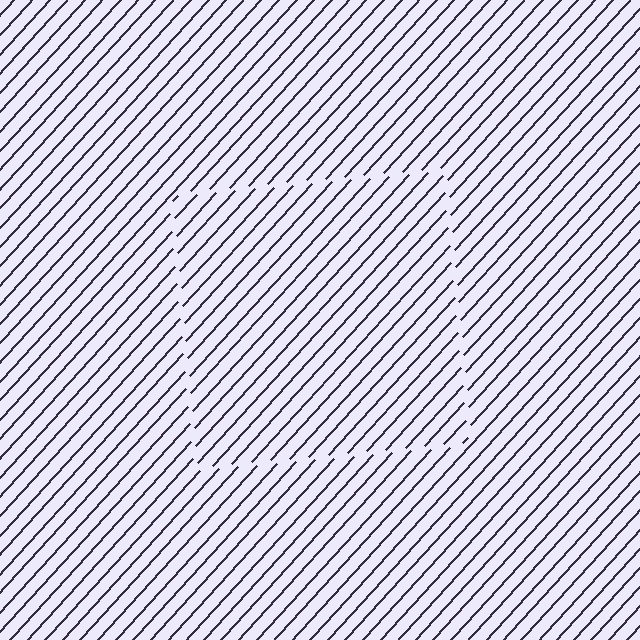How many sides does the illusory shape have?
4 sides — the line-ends trace a square.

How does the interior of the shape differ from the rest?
The interior of the shape contains the same grating, shifted by half a period — the contour is defined by the phase discontinuity where line-ends from the inner and outer gratings abut.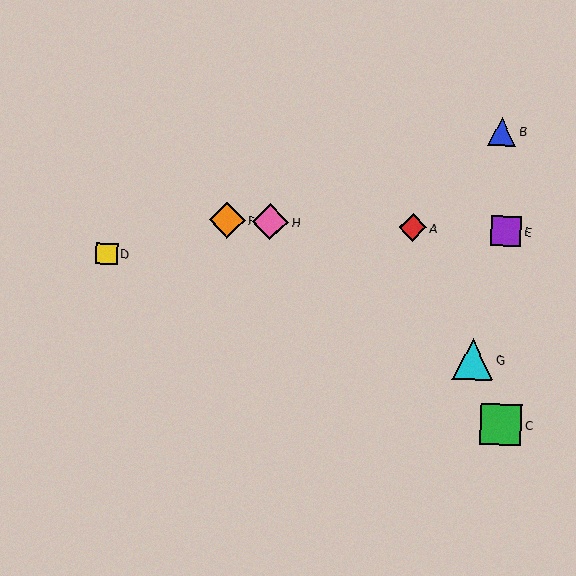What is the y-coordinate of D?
Object D is at y≈254.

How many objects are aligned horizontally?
4 objects (A, E, F, H) are aligned horizontally.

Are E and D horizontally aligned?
No, E is at y≈231 and D is at y≈254.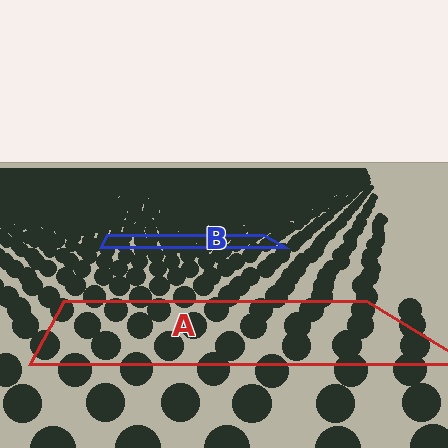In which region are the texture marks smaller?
The texture marks are smaller in region B, because it is farther away.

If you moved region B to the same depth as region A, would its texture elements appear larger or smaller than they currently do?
They would appear larger. At a closer depth, the same texture elements are projected at a bigger on-screen size.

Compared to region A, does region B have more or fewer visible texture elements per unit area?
Region B has more texture elements per unit area — they are packed more densely because it is farther away.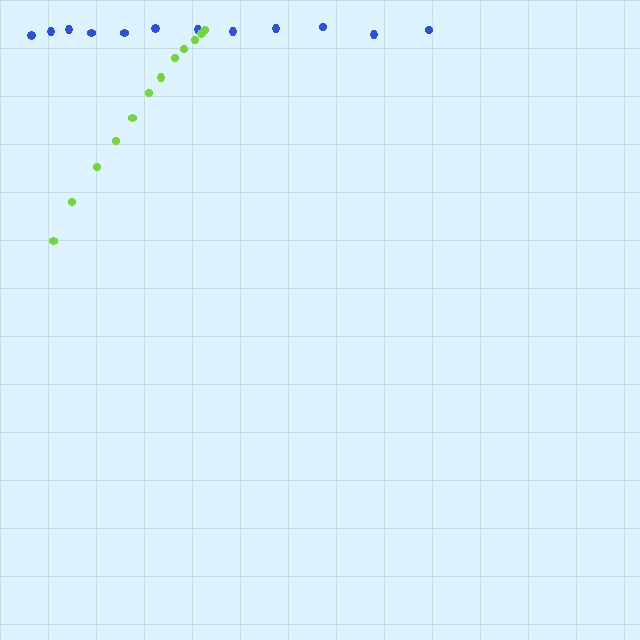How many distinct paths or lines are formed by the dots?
There are 2 distinct paths.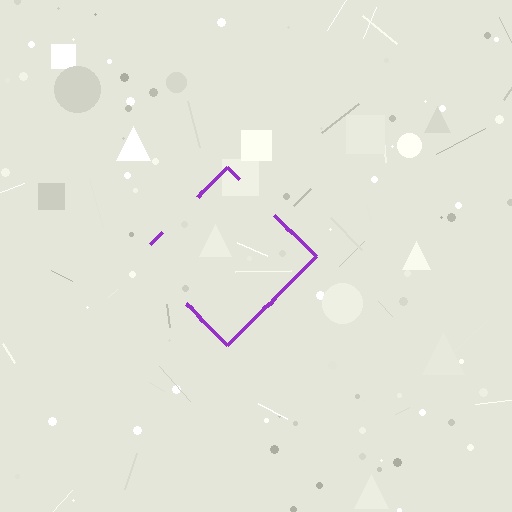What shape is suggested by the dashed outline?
The dashed outline suggests a diamond.